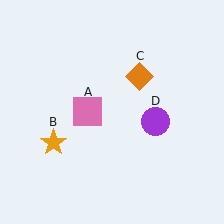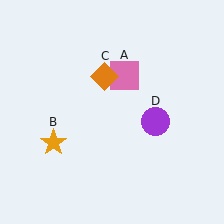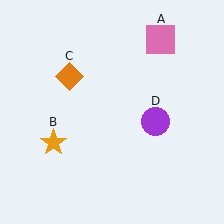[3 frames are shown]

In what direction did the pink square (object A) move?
The pink square (object A) moved up and to the right.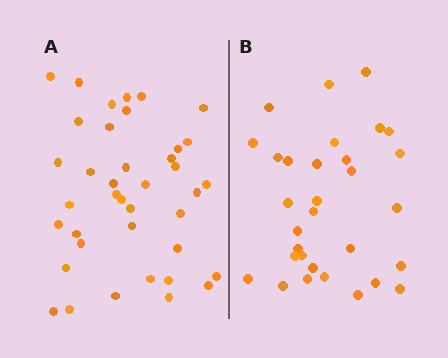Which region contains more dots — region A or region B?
Region A (the left region) has more dots.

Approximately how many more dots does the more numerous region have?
Region A has roughly 8 or so more dots than region B.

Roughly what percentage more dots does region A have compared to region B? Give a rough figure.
About 25% more.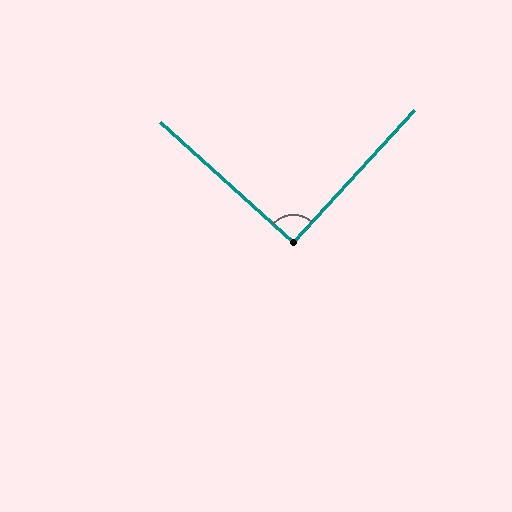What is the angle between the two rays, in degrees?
Approximately 91 degrees.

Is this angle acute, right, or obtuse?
It is approximately a right angle.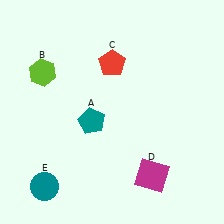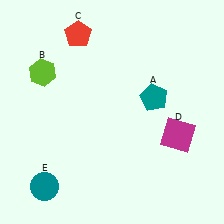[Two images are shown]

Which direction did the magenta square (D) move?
The magenta square (D) moved up.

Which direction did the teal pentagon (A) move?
The teal pentagon (A) moved right.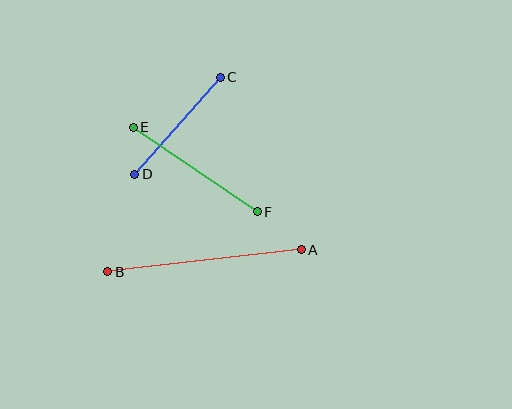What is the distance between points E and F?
The distance is approximately 150 pixels.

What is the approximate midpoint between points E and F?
The midpoint is at approximately (195, 170) pixels.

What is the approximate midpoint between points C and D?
The midpoint is at approximately (177, 126) pixels.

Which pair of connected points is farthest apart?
Points A and B are farthest apart.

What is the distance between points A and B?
The distance is approximately 195 pixels.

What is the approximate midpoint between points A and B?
The midpoint is at approximately (204, 261) pixels.